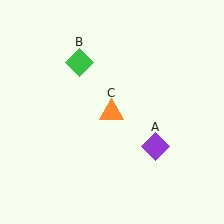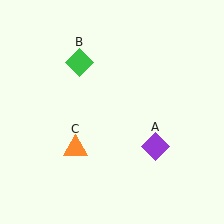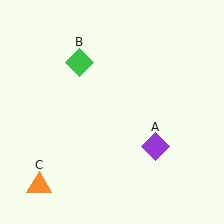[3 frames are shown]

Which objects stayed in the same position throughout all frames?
Purple diamond (object A) and green diamond (object B) remained stationary.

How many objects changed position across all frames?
1 object changed position: orange triangle (object C).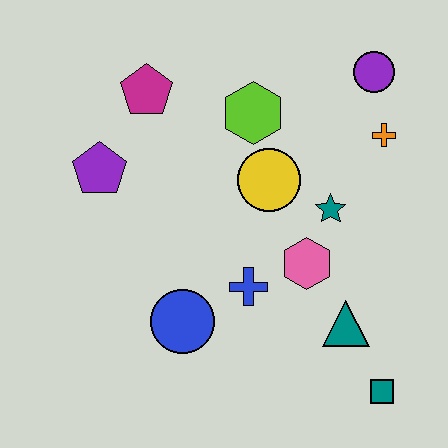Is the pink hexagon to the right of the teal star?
No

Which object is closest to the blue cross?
The pink hexagon is closest to the blue cross.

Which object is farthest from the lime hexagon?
The teal square is farthest from the lime hexagon.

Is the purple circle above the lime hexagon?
Yes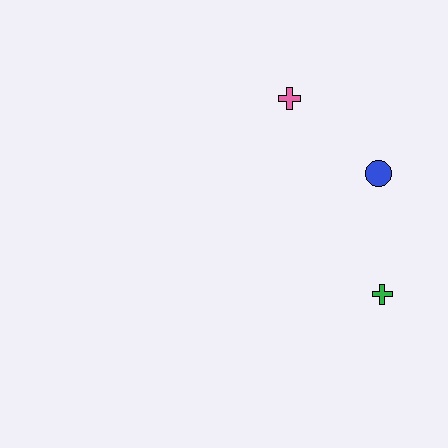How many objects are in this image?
There are 3 objects.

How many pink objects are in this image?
There is 1 pink object.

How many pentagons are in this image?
There are no pentagons.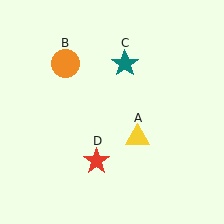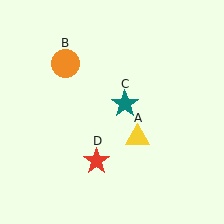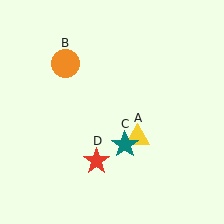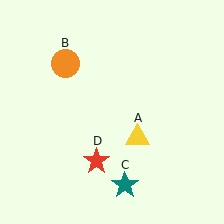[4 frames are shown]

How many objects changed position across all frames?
1 object changed position: teal star (object C).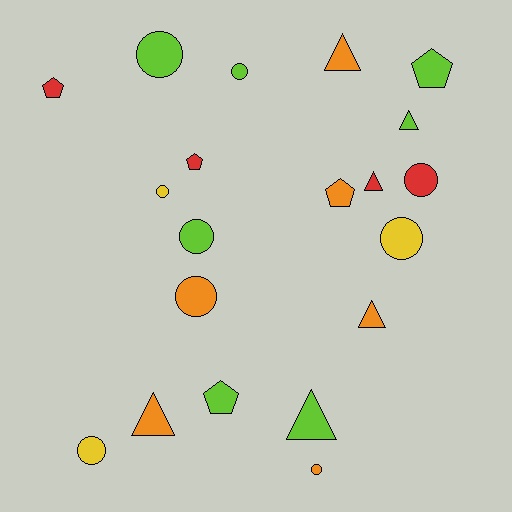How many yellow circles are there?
There are 3 yellow circles.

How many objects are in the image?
There are 20 objects.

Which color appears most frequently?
Lime, with 7 objects.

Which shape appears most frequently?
Circle, with 9 objects.